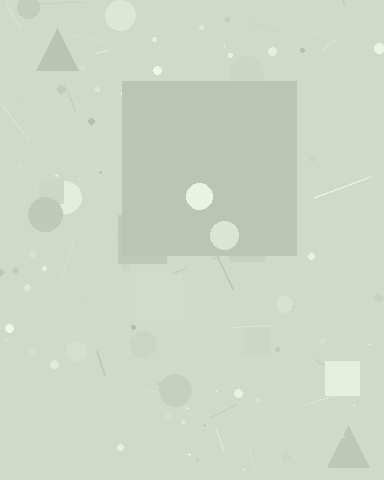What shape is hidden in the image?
A square is hidden in the image.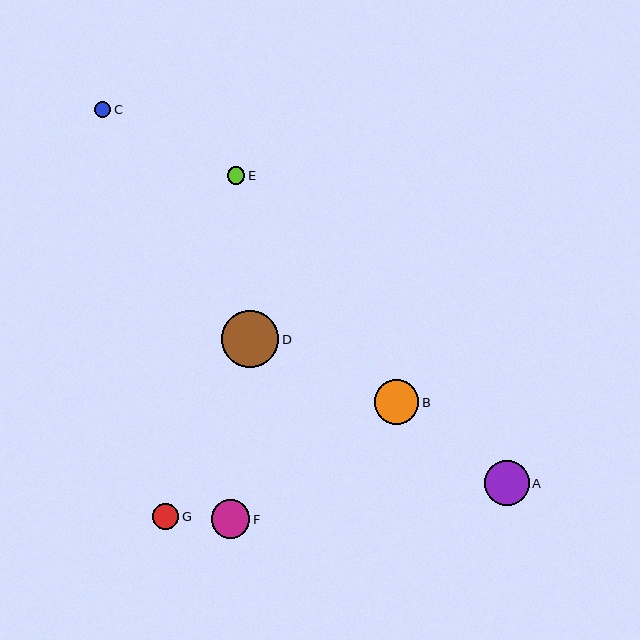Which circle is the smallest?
Circle C is the smallest with a size of approximately 16 pixels.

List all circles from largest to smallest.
From largest to smallest: D, A, B, F, G, E, C.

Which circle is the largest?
Circle D is the largest with a size of approximately 57 pixels.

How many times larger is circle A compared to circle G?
Circle A is approximately 1.7 times the size of circle G.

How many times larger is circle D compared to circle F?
Circle D is approximately 1.5 times the size of circle F.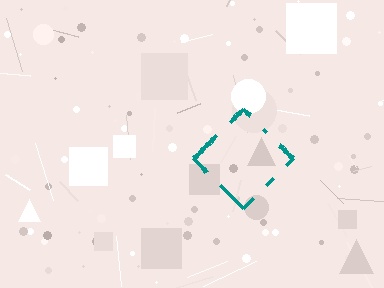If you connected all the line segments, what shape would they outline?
They would outline a diamond.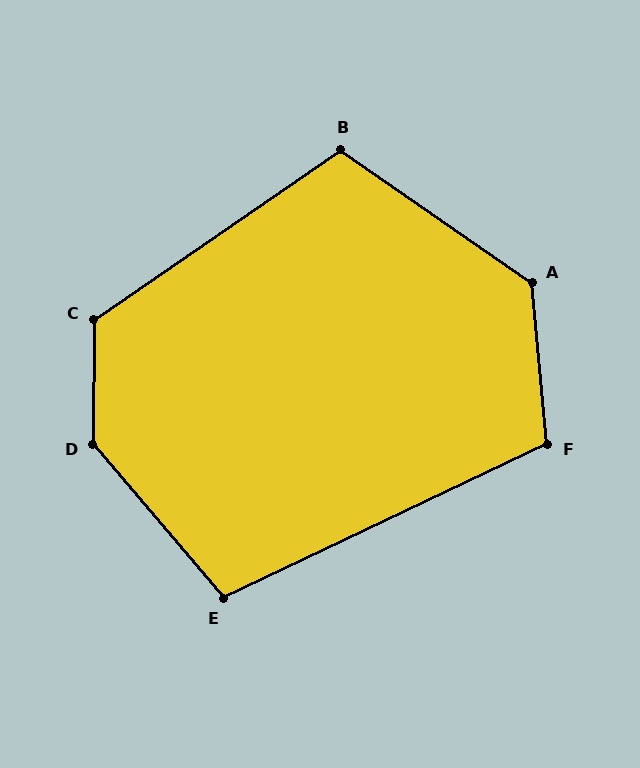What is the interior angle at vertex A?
Approximately 130 degrees (obtuse).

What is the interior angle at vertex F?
Approximately 110 degrees (obtuse).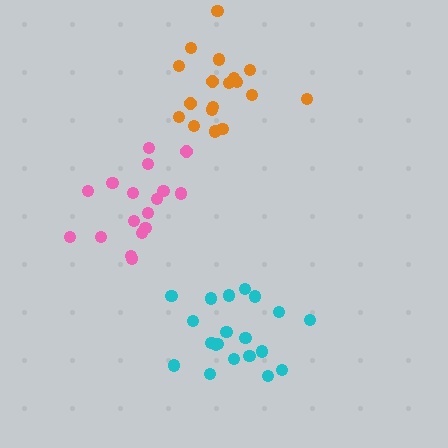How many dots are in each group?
Group 1: 18 dots, Group 2: 17 dots, Group 3: 20 dots (55 total).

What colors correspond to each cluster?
The clusters are colored: orange, pink, cyan.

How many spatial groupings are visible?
There are 3 spatial groupings.